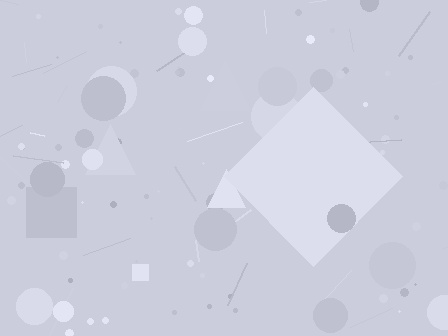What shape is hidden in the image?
A diamond is hidden in the image.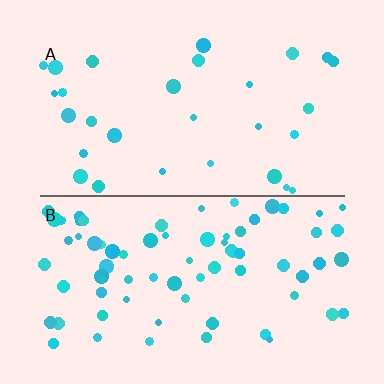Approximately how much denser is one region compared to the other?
Approximately 2.5× — region B over region A.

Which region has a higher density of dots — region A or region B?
B (the bottom).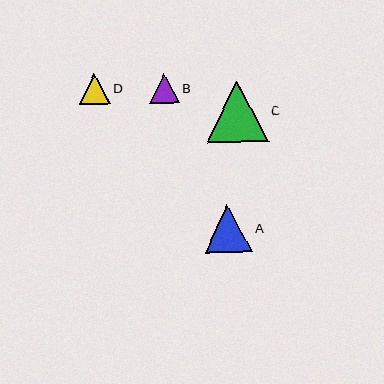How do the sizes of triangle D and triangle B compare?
Triangle D and triangle B are approximately the same size.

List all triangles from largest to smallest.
From largest to smallest: C, A, D, B.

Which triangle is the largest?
Triangle C is the largest with a size of approximately 62 pixels.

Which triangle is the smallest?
Triangle B is the smallest with a size of approximately 30 pixels.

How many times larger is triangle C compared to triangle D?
Triangle C is approximately 2.0 times the size of triangle D.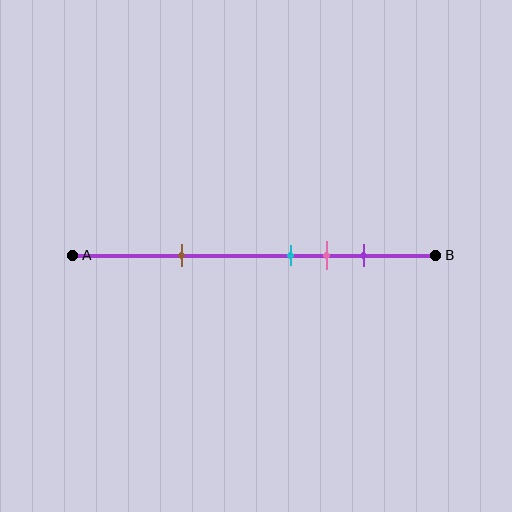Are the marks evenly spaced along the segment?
No, the marks are not evenly spaced.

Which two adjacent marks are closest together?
The cyan and pink marks are the closest adjacent pair.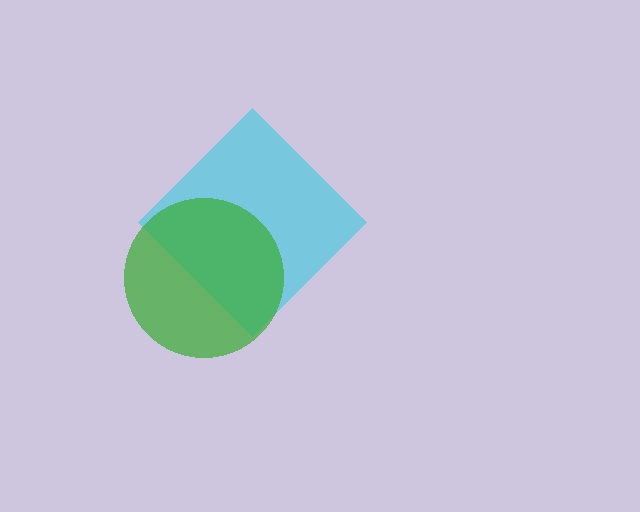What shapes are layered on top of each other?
The layered shapes are: a cyan diamond, a green circle.